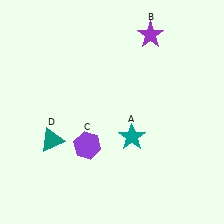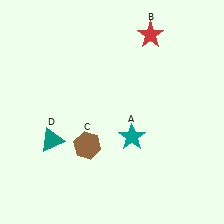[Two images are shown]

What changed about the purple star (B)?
In Image 1, B is purple. In Image 2, it changed to red.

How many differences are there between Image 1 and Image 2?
There are 2 differences between the two images.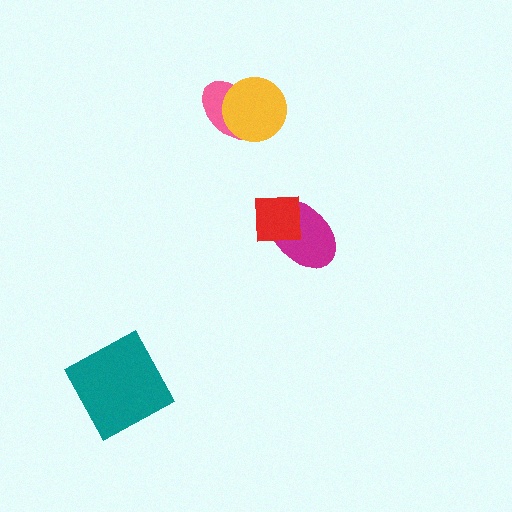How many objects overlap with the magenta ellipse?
1 object overlaps with the magenta ellipse.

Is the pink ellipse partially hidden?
Yes, it is partially covered by another shape.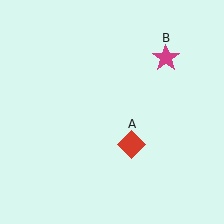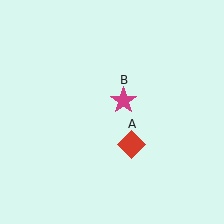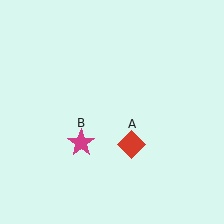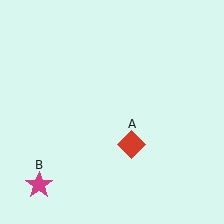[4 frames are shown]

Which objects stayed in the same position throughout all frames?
Red diamond (object A) remained stationary.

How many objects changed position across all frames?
1 object changed position: magenta star (object B).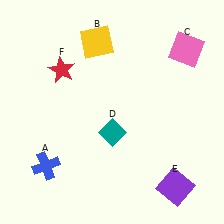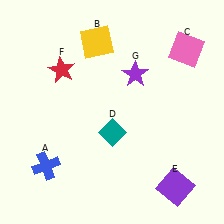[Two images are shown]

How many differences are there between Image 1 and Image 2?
There is 1 difference between the two images.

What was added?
A purple star (G) was added in Image 2.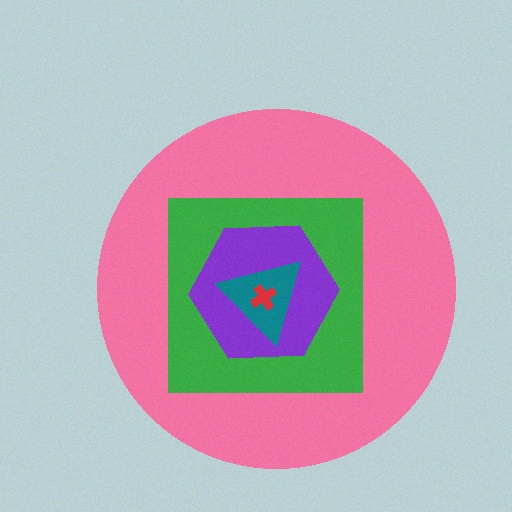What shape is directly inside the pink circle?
The green square.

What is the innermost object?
The red cross.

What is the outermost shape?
The pink circle.